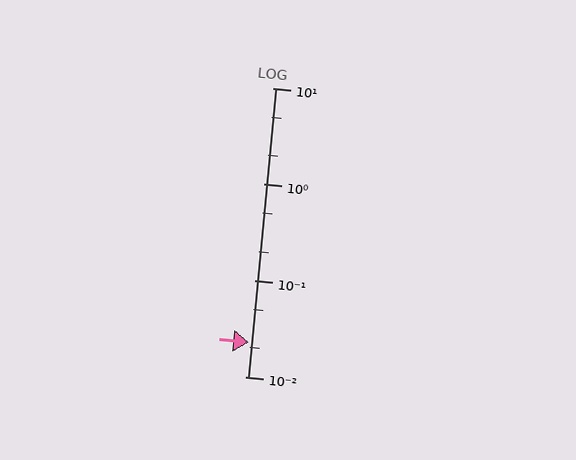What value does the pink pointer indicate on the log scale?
The pointer indicates approximately 0.023.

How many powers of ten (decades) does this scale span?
The scale spans 3 decades, from 0.01 to 10.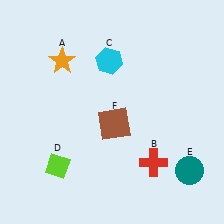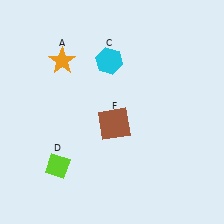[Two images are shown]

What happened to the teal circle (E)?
The teal circle (E) was removed in Image 2. It was in the bottom-right area of Image 1.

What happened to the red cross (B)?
The red cross (B) was removed in Image 2. It was in the bottom-right area of Image 1.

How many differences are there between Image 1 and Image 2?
There are 2 differences between the two images.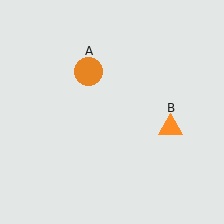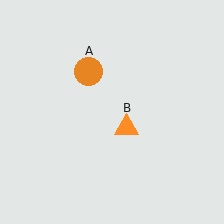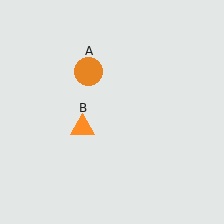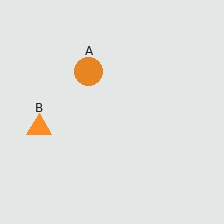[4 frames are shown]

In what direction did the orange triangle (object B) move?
The orange triangle (object B) moved left.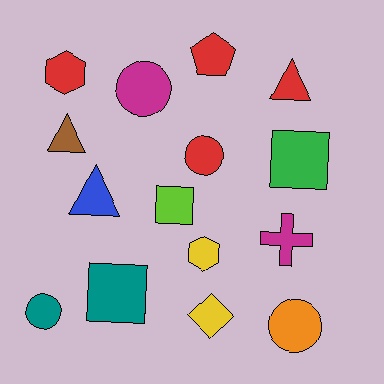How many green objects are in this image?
There is 1 green object.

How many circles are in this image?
There are 4 circles.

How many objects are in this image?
There are 15 objects.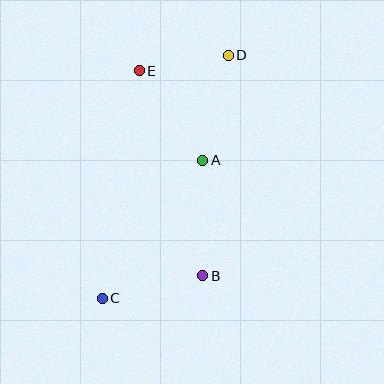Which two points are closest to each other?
Points D and E are closest to each other.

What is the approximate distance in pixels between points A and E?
The distance between A and E is approximately 110 pixels.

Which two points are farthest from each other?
Points C and D are farthest from each other.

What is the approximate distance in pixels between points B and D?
The distance between B and D is approximately 222 pixels.